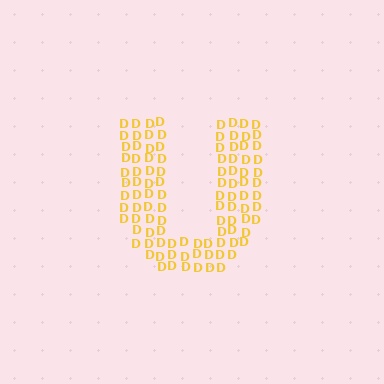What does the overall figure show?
The overall figure shows the letter U.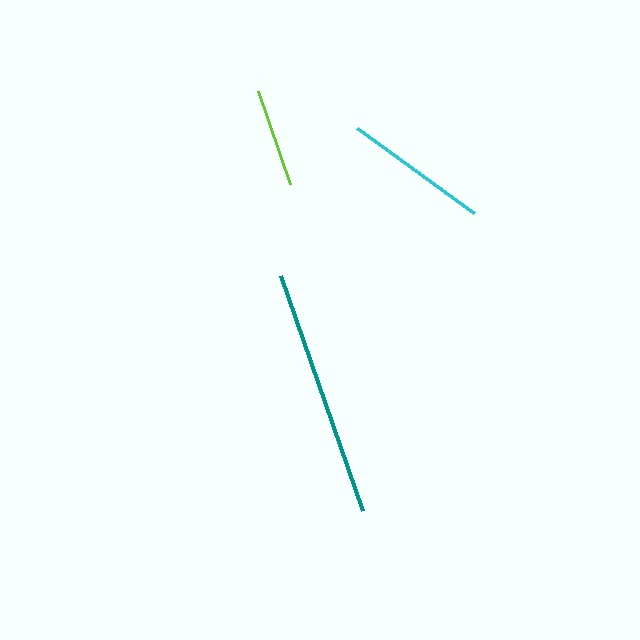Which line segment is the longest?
The teal line is the longest at approximately 249 pixels.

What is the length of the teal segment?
The teal segment is approximately 249 pixels long.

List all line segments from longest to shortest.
From longest to shortest: teal, cyan, lime.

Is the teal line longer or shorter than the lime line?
The teal line is longer than the lime line.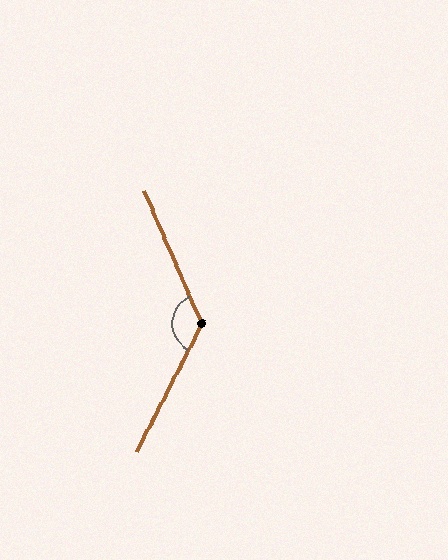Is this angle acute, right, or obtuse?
It is obtuse.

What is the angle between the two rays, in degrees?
Approximately 130 degrees.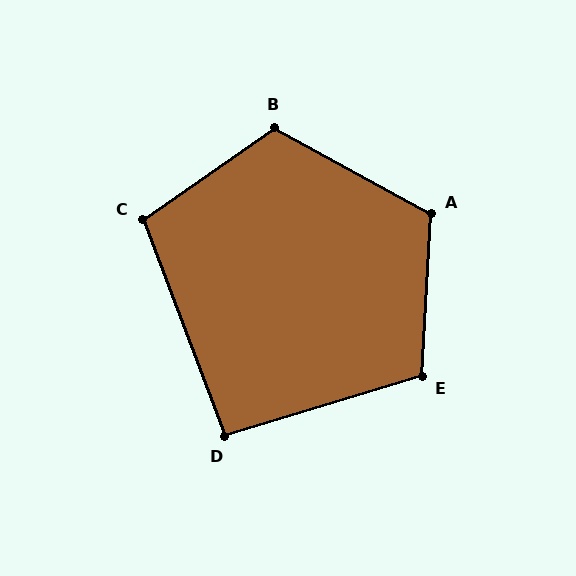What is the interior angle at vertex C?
Approximately 104 degrees (obtuse).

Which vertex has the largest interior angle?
B, at approximately 116 degrees.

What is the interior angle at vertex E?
Approximately 110 degrees (obtuse).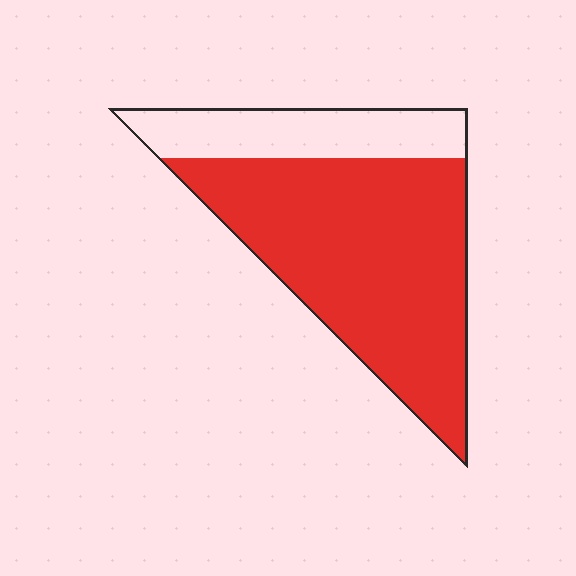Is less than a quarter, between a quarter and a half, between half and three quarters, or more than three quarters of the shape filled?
Between half and three quarters.